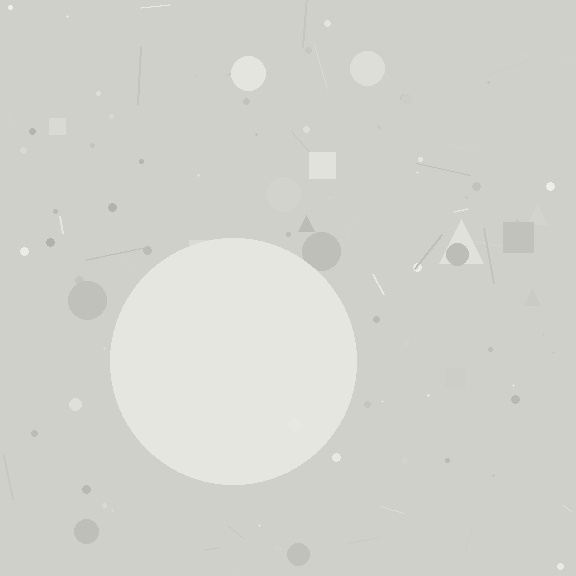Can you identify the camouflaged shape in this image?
The camouflaged shape is a circle.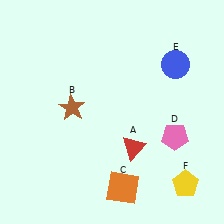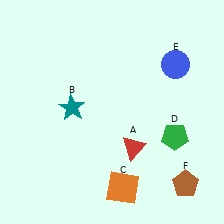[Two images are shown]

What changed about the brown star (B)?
In Image 1, B is brown. In Image 2, it changed to teal.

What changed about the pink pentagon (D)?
In Image 1, D is pink. In Image 2, it changed to green.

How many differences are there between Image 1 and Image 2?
There are 3 differences between the two images.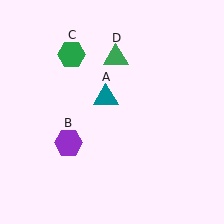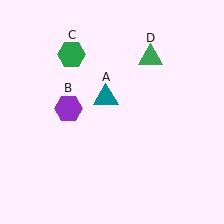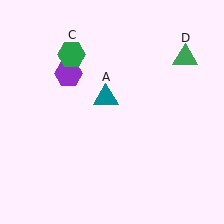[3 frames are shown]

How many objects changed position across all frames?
2 objects changed position: purple hexagon (object B), green triangle (object D).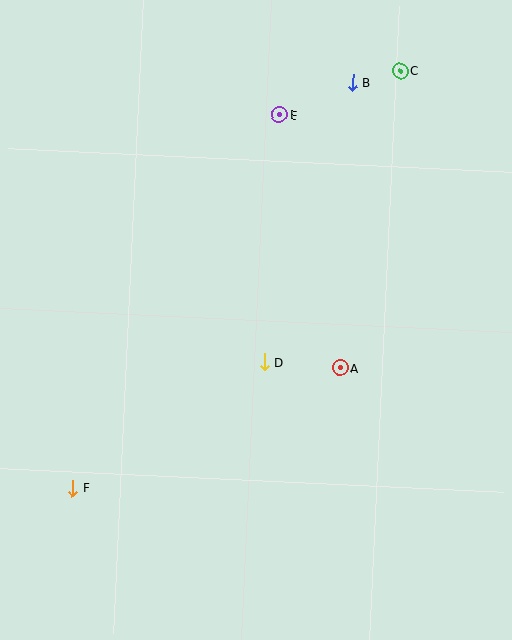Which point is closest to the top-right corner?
Point C is closest to the top-right corner.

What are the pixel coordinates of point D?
Point D is at (264, 362).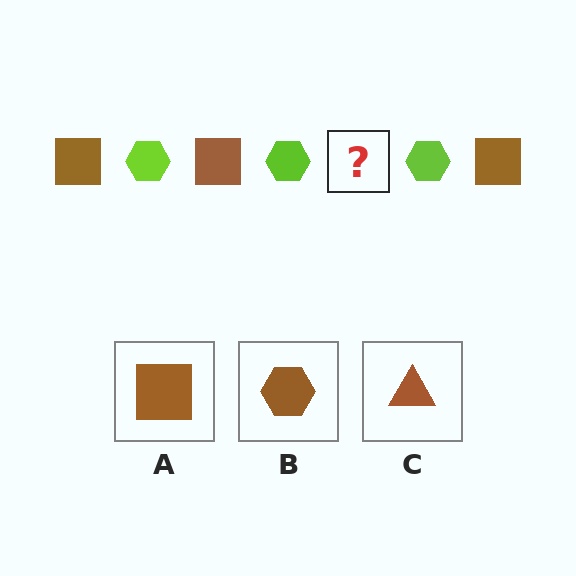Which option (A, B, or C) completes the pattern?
A.